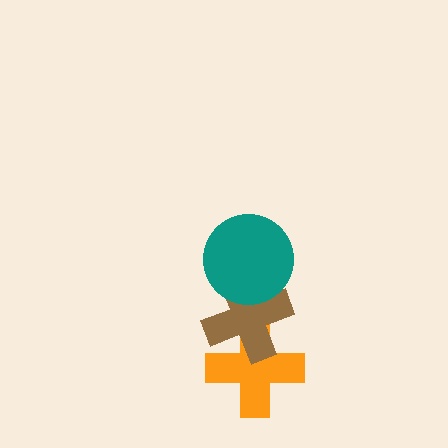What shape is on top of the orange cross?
The brown cross is on top of the orange cross.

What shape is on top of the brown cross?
The teal circle is on top of the brown cross.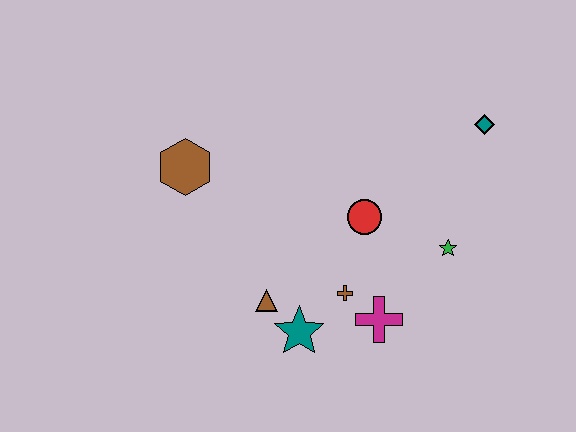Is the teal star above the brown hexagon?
No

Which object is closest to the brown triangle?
The teal star is closest to the brown triangle.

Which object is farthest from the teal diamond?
The brown hexagon is farthest from the teal diamond.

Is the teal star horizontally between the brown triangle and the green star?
Yes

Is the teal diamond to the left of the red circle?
No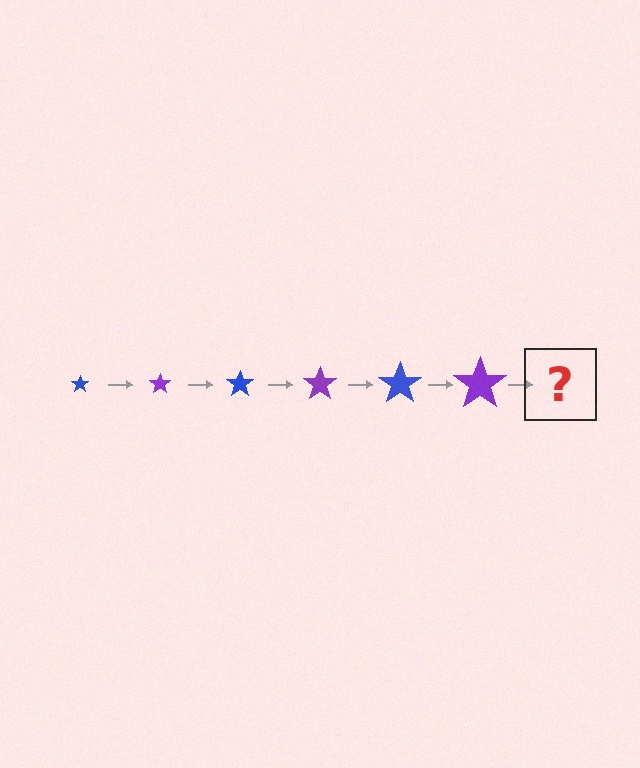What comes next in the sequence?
The next element should be a blue star, larger than the previous one.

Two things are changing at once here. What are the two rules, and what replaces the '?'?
The two rules are that the star grows larger each step and the color cycles through blue and purple. The '?' should be a blue star, larger than the previous one.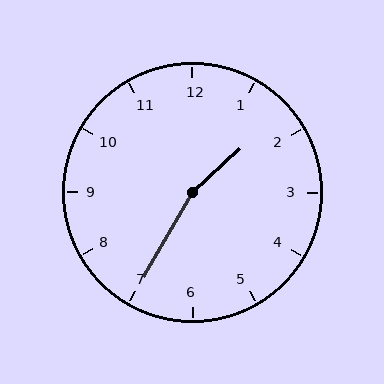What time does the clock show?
1:35.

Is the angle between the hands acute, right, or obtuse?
It is obtuse.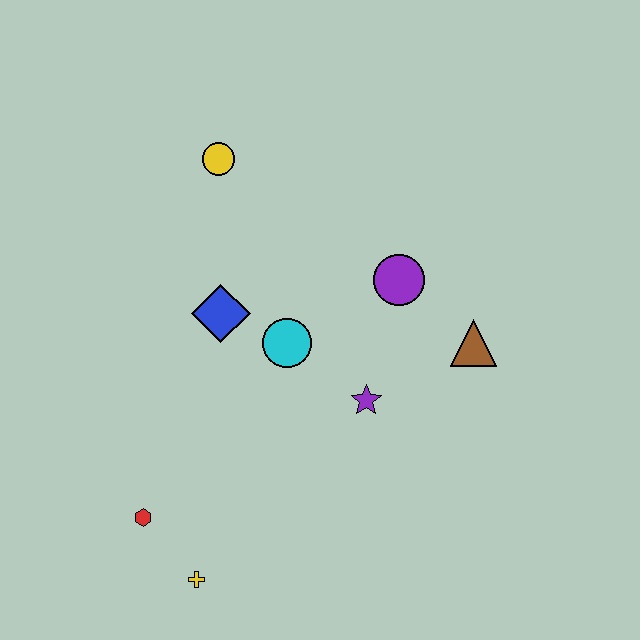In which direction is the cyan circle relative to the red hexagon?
The cyan circle is above the red hexagon.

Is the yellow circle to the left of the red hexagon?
No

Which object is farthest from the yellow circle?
The yellow cross is farthest from the yellow circle.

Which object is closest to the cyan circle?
The blue diamond is closest to the cyan circle.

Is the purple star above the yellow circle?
No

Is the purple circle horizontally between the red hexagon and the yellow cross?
No